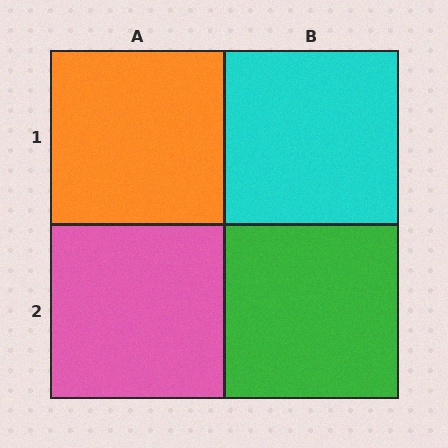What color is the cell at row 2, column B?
Green.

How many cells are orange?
1 cell is orange.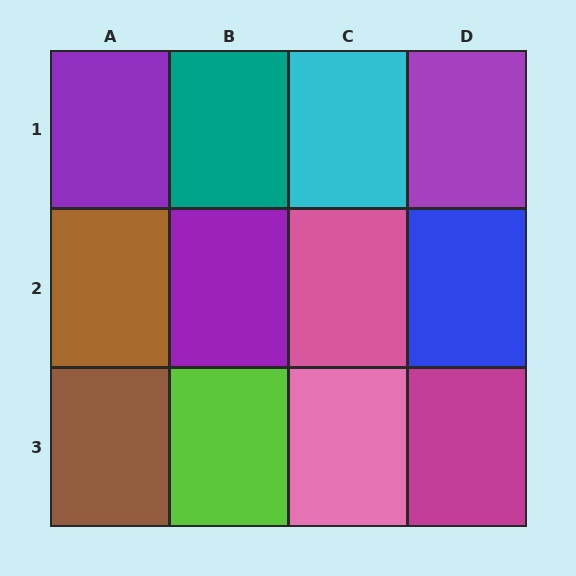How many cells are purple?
3 cells are purple.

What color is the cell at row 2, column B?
Purple.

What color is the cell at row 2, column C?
Pink.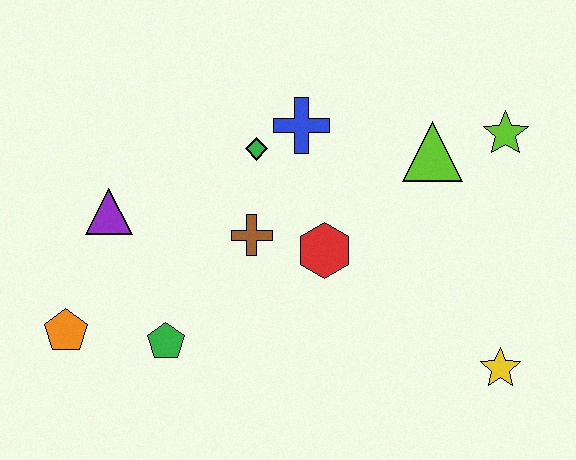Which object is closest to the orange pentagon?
The green pentagon is closest to the orange pentagon.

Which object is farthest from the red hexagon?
The orange pentagon is farthest from the red hexagon.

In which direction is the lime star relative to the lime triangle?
The lime star is to the right of the lime triangle.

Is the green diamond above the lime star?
No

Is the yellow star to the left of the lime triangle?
No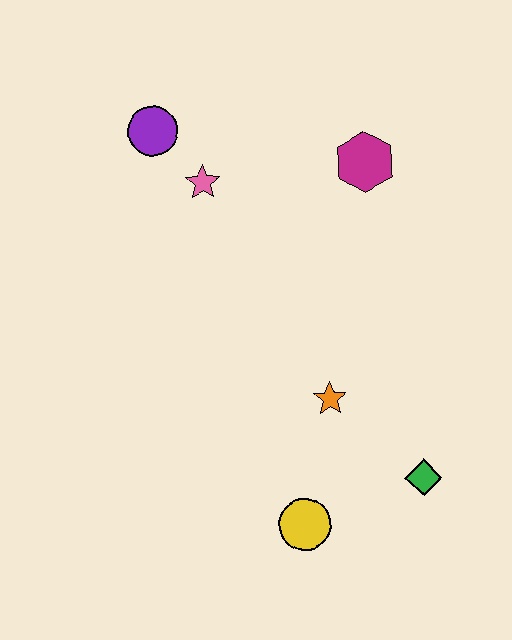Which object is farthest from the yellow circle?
The purple circle is farthest from the yellow circle.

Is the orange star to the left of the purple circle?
No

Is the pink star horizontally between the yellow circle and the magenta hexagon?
No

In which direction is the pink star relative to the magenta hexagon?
The pink star is to the left of the magenta hexagon.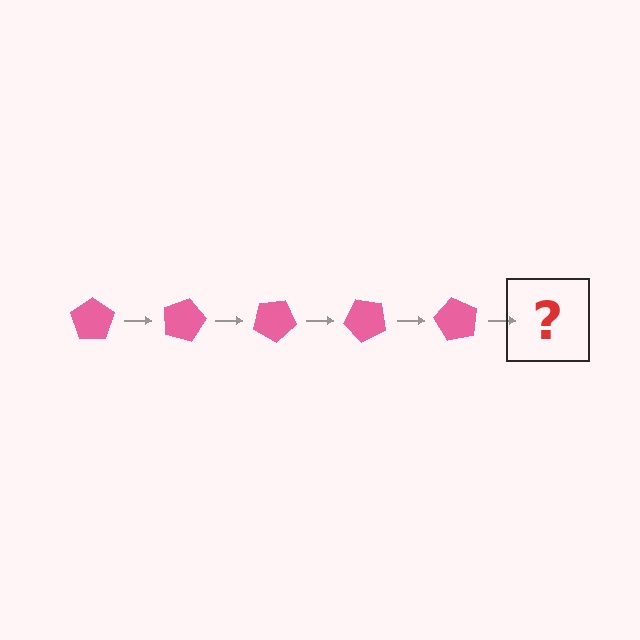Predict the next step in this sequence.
The next step is a pink pentagon rotated 75 degrees.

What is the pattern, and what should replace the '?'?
The pattern is that the pentagon rotates 15 degrees each step. The '?' should be a pink pentagon rotated 75 degrees.